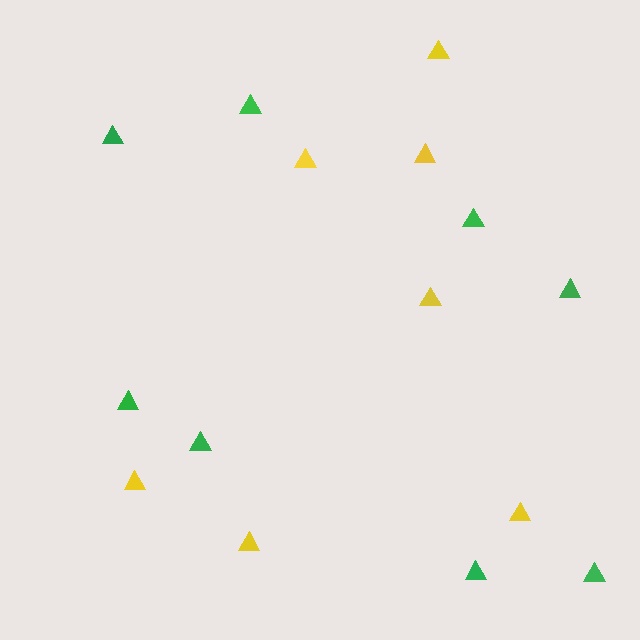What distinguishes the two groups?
There are 2 groups: one group of yellow triangles (7) and one group of green triangles (8).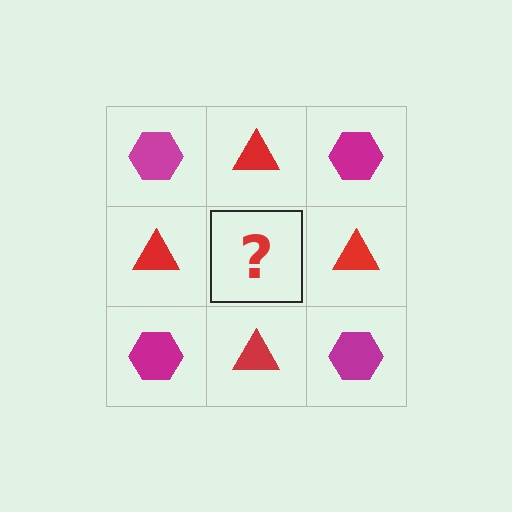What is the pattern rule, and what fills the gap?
The rule is that it alternates magenta hexagon and red triangle in a checkerboard pattern. The gap should be filled with a magenta hexagon.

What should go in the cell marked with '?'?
The missing cell should contain a magenta hexagon.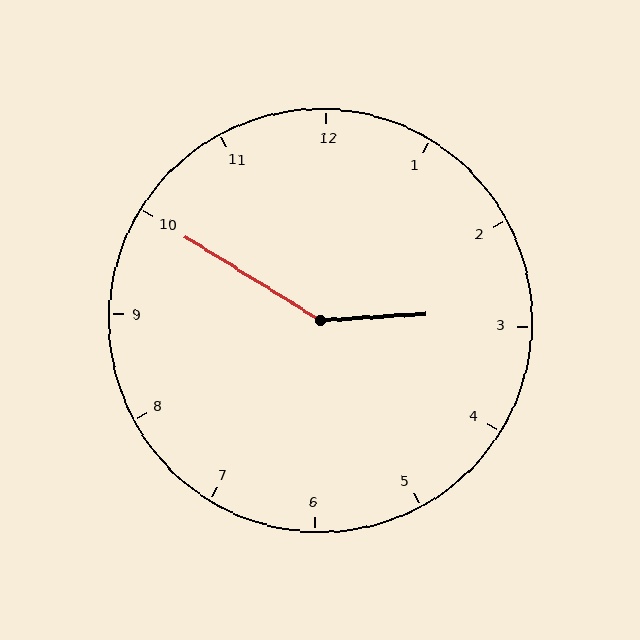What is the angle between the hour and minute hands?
Approximately 145 degrees.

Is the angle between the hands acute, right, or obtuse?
It is obtuse.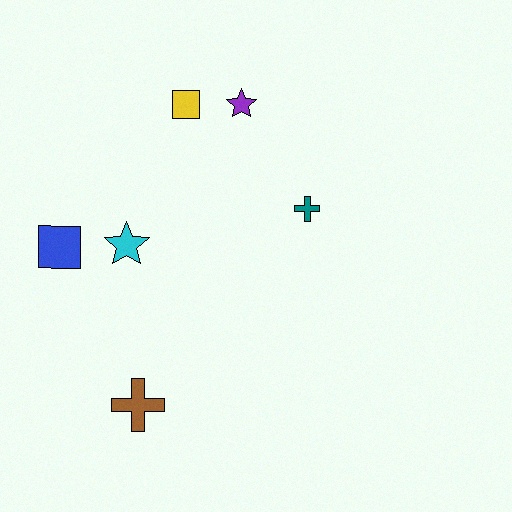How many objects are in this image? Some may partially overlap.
There are 6 objects.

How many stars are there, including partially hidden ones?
There are 2 stars.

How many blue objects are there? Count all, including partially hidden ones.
There is 1 blue object.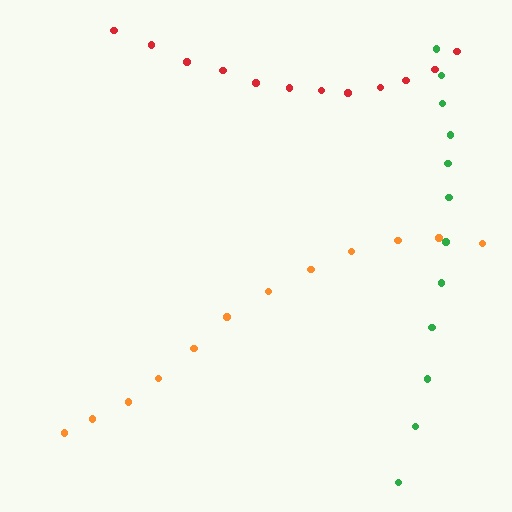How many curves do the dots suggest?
There are 3 distinct paths.